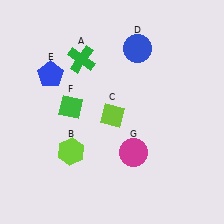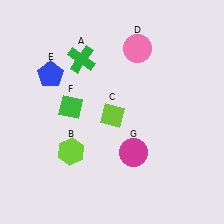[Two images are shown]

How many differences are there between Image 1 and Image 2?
There is 1 difference between the two images.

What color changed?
The circle (D) changed from blue in Image 1 to pink in Image 2.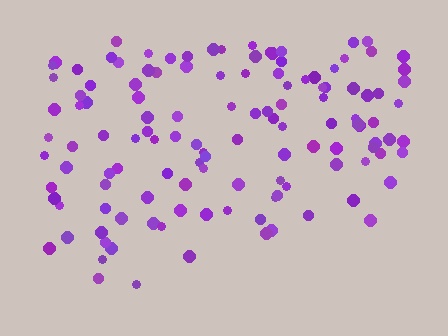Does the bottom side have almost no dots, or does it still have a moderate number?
Still a moderate number, just noticeably fewer than the top.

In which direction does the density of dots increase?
From bottom to top, with the top side densest.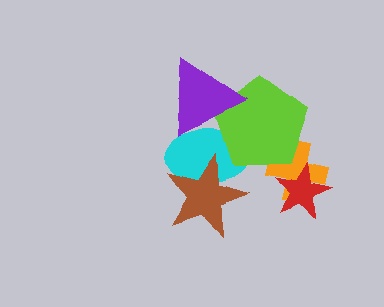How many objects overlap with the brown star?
1 object overlaps with the brown star.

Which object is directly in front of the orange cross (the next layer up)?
The red star is directly in front of the orange cross.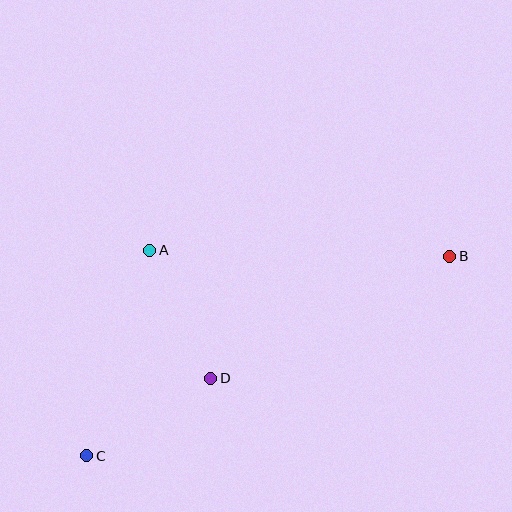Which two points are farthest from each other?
Points B and C are farthest from each other.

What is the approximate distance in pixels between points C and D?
The distance between C and D is approximately 146 pixels.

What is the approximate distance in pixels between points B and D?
The distance between B and D is approximately 268 pixels.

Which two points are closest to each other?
Points A and D are closest to each other.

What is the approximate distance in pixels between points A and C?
The distance between A and C is approximately 215 pixels.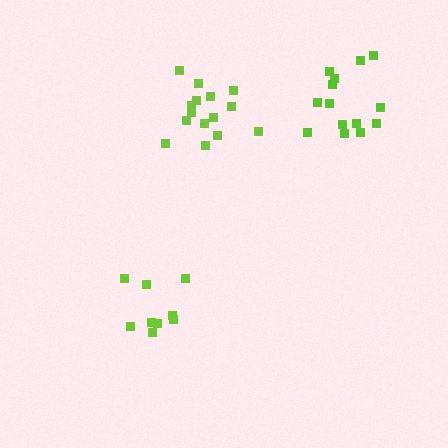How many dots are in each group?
Group 1: 15 dots, Group 2: 9 dots, Group 3: 14 dots (38 total).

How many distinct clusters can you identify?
There are 3 distinct clusters.